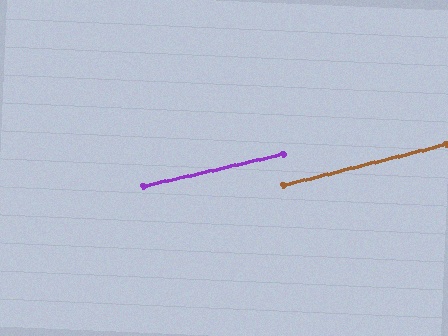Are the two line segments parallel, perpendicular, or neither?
Parallel — their directions differ by only 1.3°.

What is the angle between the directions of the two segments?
Approximately 1 degree.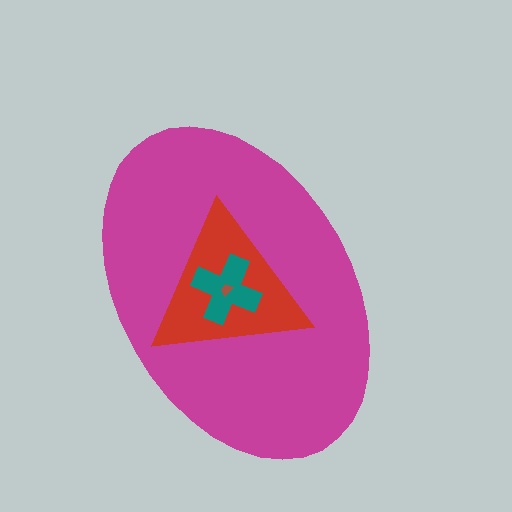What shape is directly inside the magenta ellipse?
The red triangle.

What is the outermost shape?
The magenta ellipse.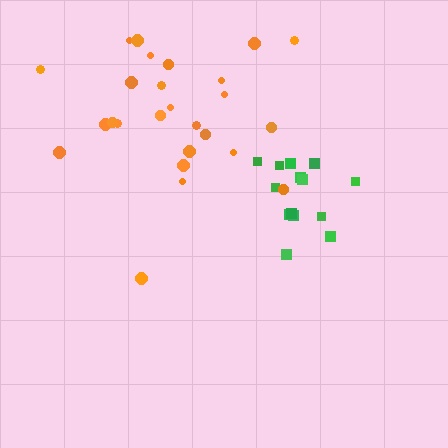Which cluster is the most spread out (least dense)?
Orange.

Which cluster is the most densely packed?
Green.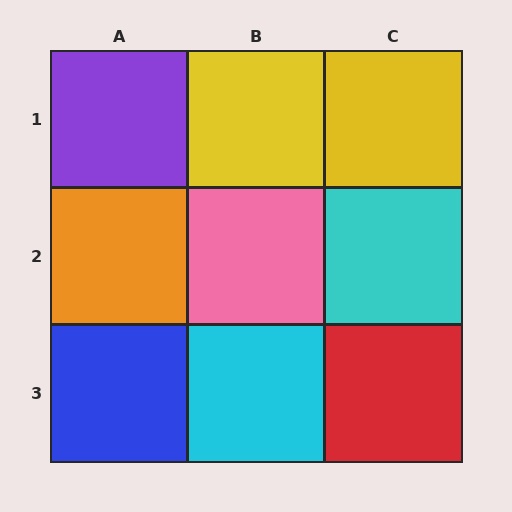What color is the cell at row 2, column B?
Pink.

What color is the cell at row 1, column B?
Yellow.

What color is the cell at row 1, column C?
Yellow.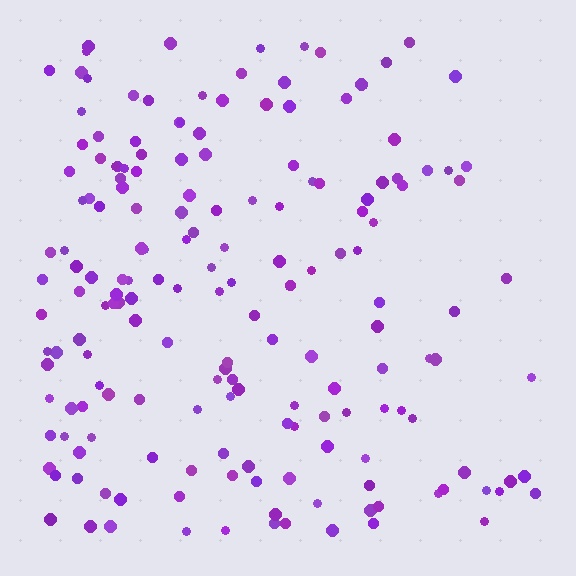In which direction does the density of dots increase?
From right to left, with the left side densest.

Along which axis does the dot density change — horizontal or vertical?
Horizontal.